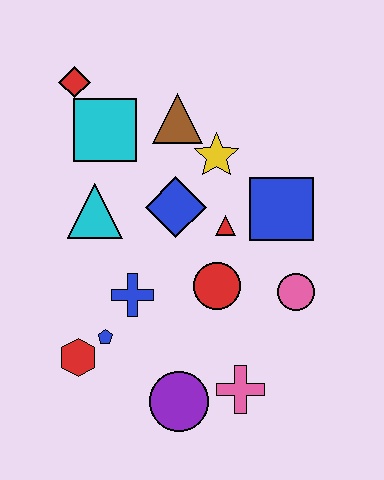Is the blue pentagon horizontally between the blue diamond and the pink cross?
No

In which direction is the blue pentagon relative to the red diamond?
The blue pentagon is below the red diamond.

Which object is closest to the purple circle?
The pink cross is closest to the purple circle.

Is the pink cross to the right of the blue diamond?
Yes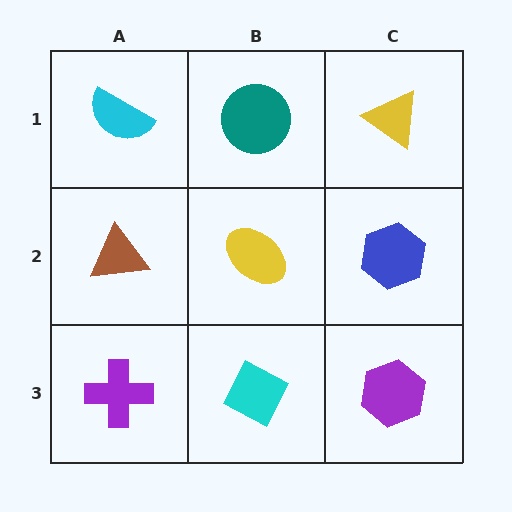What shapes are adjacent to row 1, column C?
A blue hexagon (row 2, column C), a teal circle (row 1, column B).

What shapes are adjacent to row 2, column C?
A yellow triangle (row 1, column C), a purple hexagon (row 3, column C), a yellow ellipse (row 2, column B).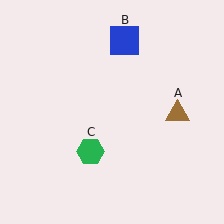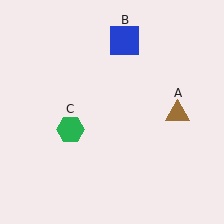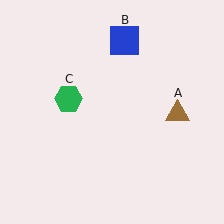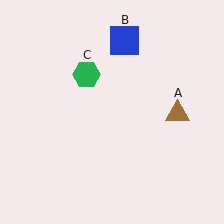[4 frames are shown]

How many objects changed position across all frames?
1 object changed position: green hexagon (object C).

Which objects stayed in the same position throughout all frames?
Brown triangle (object A) and blue square (object B) remained stationary.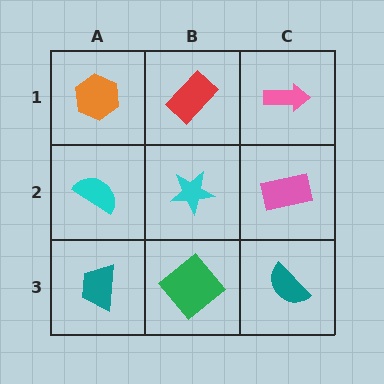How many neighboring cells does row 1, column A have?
2.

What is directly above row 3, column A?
A cyan semicircle.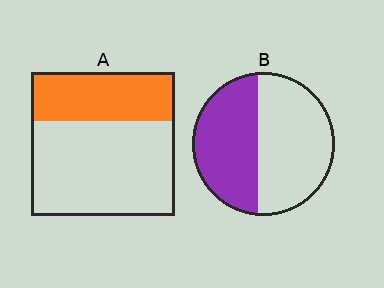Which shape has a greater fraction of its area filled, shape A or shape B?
Shape B.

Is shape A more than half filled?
No.